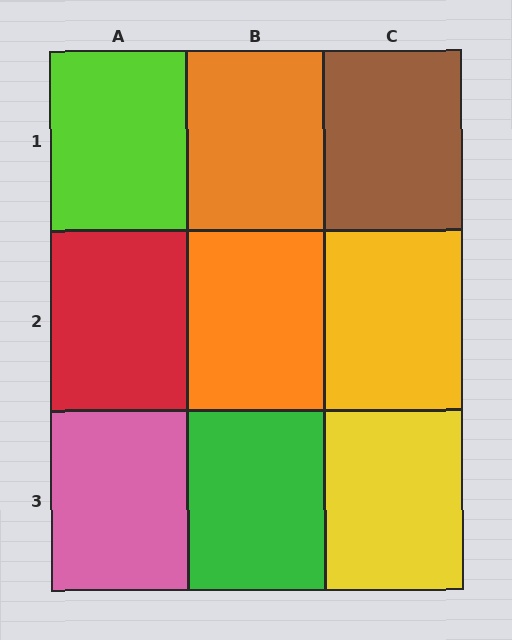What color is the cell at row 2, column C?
Yellow.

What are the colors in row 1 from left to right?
Lime, orange, brown.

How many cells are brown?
1 cell is brown.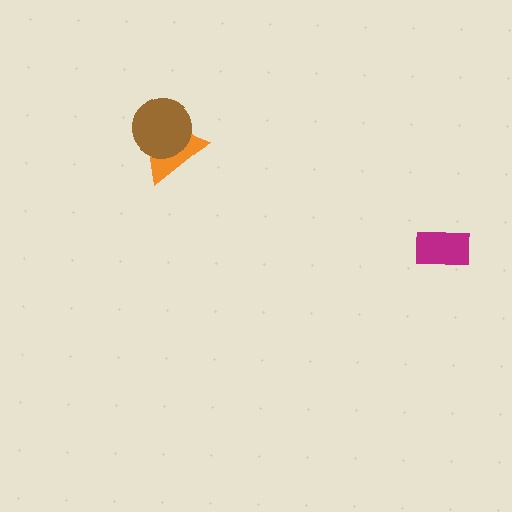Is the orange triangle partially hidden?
Yes, it is partially covered by another shape.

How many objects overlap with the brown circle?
1 object overlaps with the brown circle.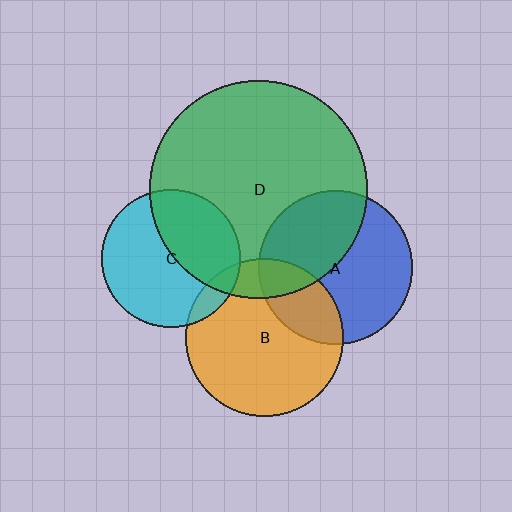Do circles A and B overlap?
Yes.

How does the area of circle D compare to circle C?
Approximately 2.5 times.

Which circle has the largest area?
Circle D (green).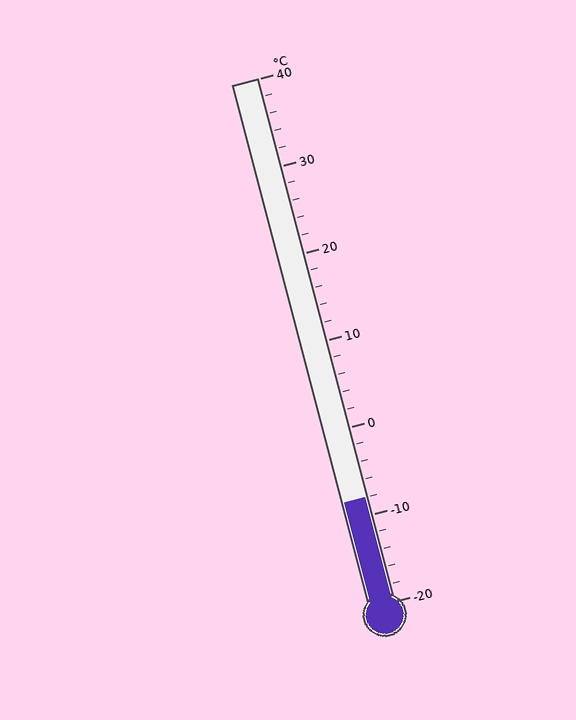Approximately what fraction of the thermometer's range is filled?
The thermometer is filled to approximately 20% of its range.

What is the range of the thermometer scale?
The thermometer scale ranges from -20°C to 40°C.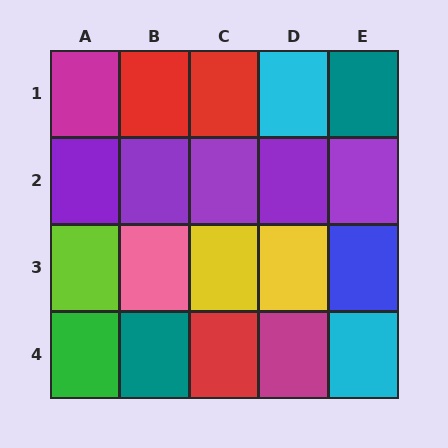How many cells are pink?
1 cell is pink.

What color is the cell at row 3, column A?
Lime.